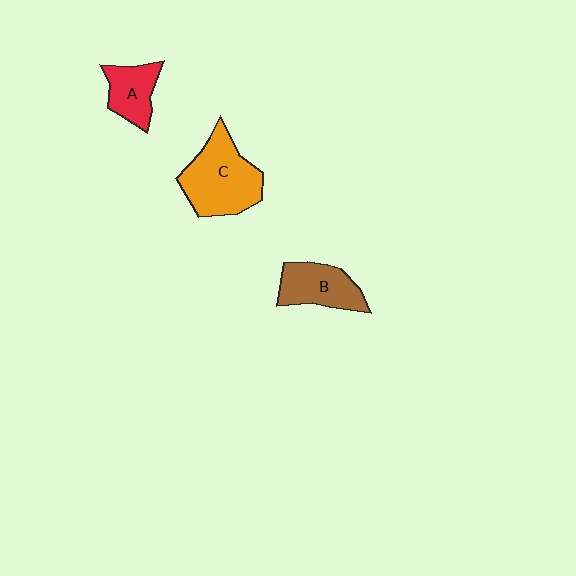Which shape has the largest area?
Shape C (orange).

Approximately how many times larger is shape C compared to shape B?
Approximately 1.5 times.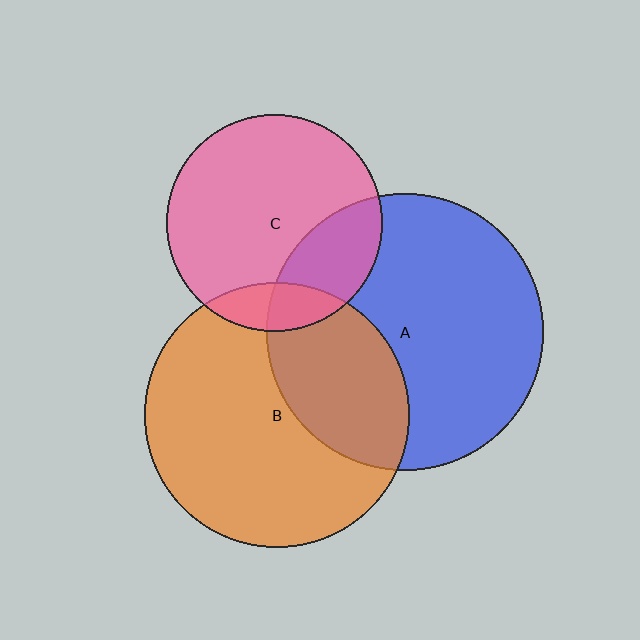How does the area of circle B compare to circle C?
Approximately 1.5 times.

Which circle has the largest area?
Circle A (blue).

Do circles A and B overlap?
Yes.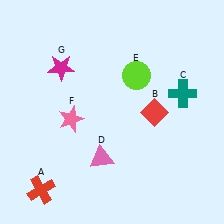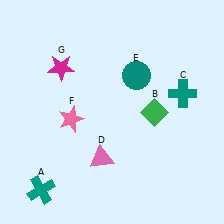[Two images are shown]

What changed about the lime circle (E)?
In Image 1, E is lime. In Image 2, it changed to teal.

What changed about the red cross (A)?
In Image 1, A is red. In Image 2, it changed to teal.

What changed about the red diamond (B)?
In Image 1, B is red. In Image 2, it changed to green.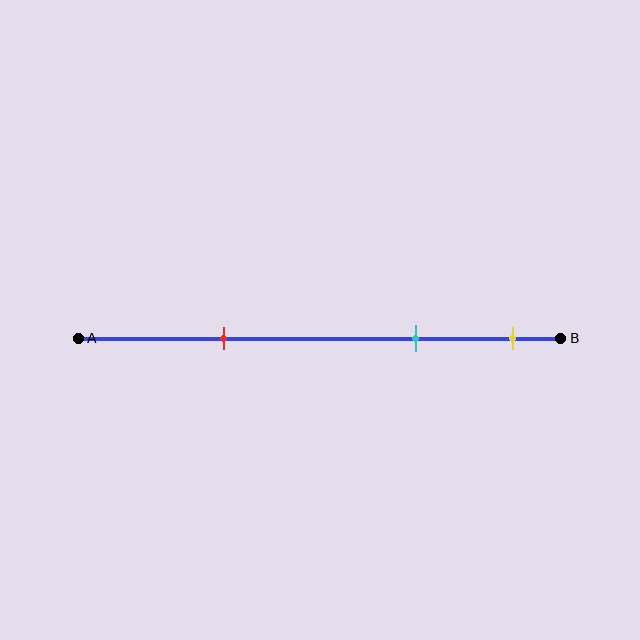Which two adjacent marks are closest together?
The cyan and yellow marks are the closest adjacent pair.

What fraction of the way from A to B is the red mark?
The red mark is approximately 30% (0.3) of the way from A to B.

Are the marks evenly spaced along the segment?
No, the marks are not evenly spaced.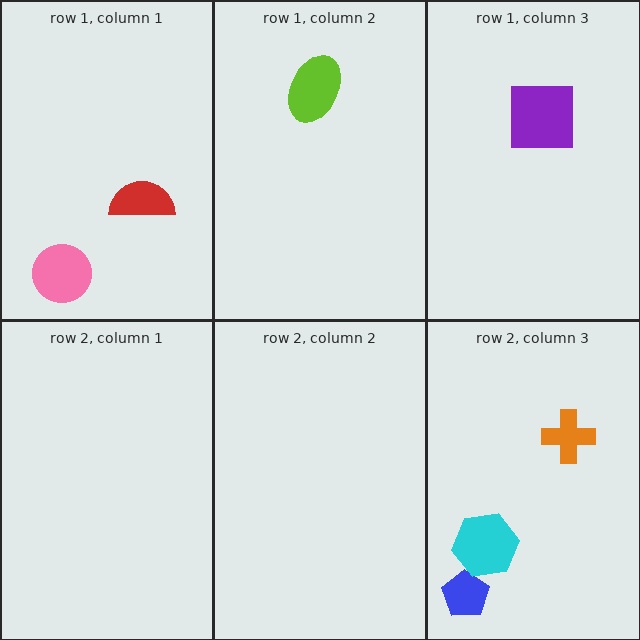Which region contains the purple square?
The row 1, column 3 region.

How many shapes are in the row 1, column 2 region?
1.